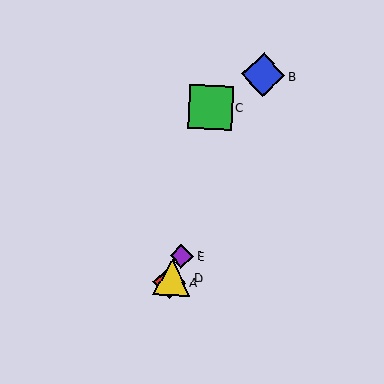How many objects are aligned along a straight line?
4 objects (A, B, D, E) are aligned along a straight line.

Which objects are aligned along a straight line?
Objects A, B, D, E are aligned along a straight line.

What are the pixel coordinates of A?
Object A is at (170, 282).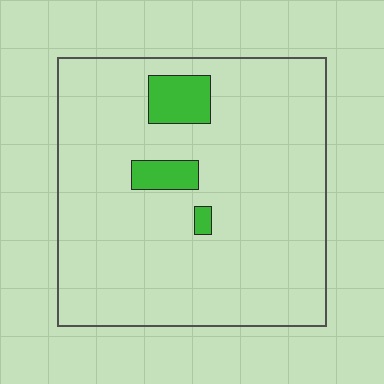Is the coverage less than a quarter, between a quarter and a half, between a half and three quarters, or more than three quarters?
Less than a quarter.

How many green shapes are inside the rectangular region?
3.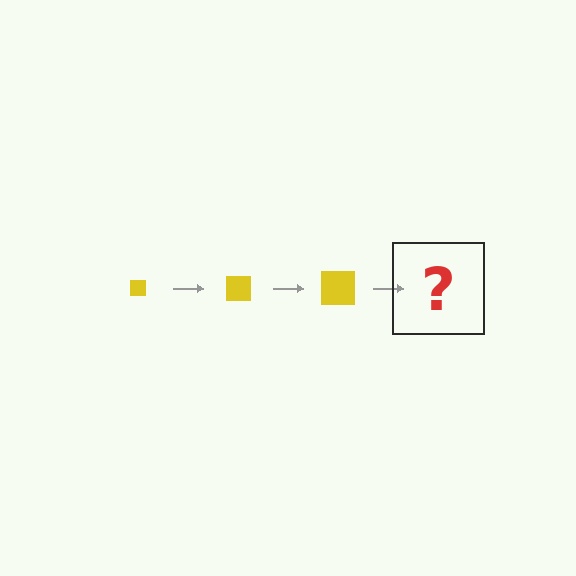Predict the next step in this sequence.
The next step is a yellow square, larger than the previous one.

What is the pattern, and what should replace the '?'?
The pattern is that the square gets progressively larger each step. The '?' should be a yellow square, larger than the previous one.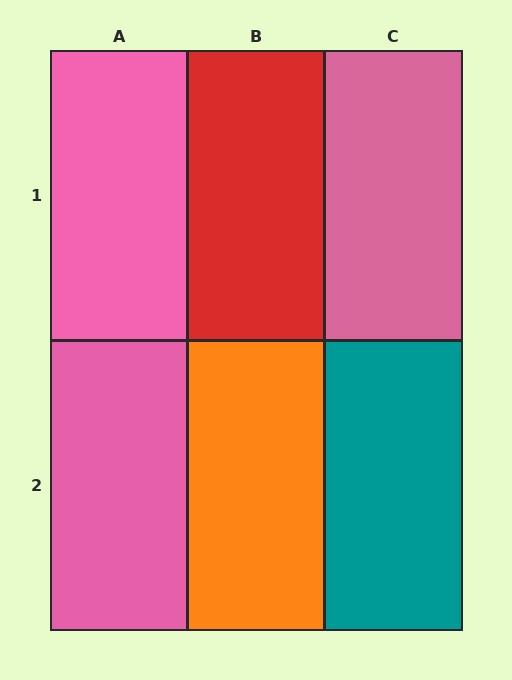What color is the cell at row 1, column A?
Pink.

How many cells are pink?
3 cells are pink.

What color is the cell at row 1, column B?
Red.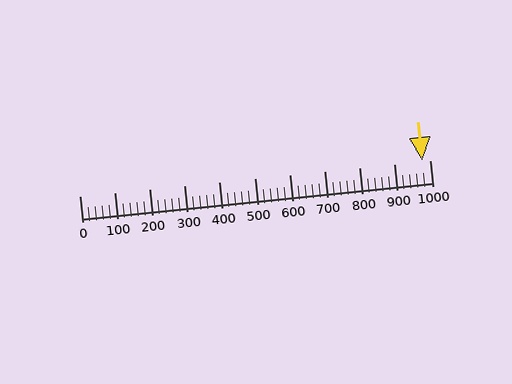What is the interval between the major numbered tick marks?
The major tick marks are spaced 100 units apart.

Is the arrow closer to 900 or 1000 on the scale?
The arrow is closer to 1000.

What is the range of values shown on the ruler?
The ruler shows values from 0 to 1000.